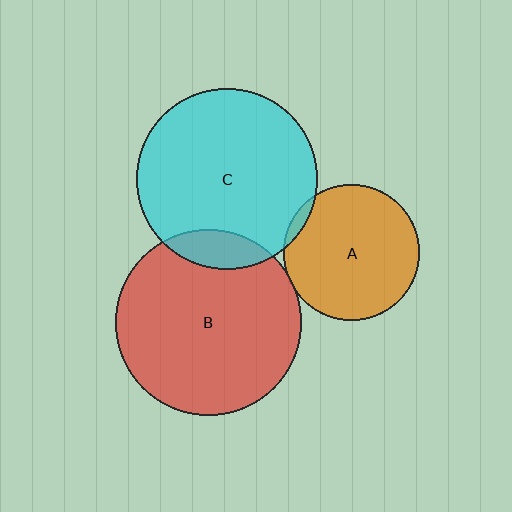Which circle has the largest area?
Circle B (red).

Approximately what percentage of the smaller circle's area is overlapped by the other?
Approximately 5%.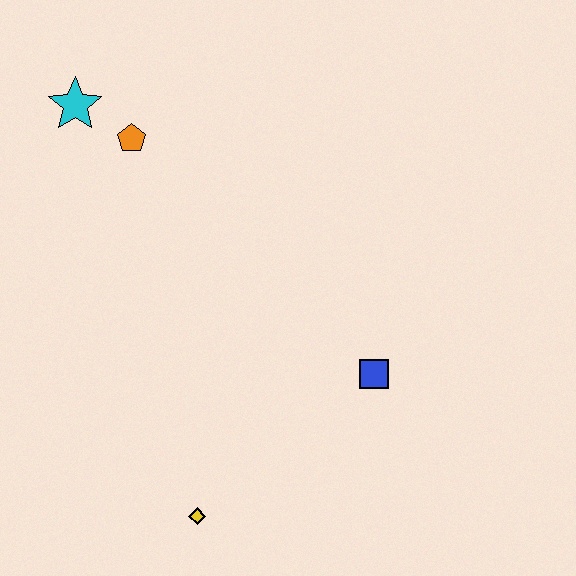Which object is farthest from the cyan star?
The yellow diamond is farthest from the cyan star.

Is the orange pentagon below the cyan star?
Yes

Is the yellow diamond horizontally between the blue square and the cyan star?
Yes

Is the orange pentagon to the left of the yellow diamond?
Yes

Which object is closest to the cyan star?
The orange pentagon is closest to the cyan star.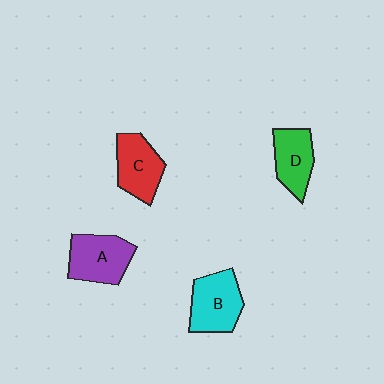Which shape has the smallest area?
Shape D (green).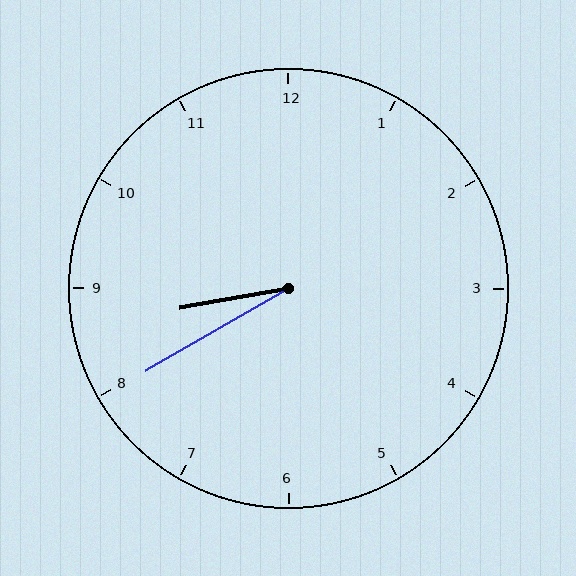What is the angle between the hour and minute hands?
Approximately 20 degrees.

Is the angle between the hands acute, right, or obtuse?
It is acute.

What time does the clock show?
8:40.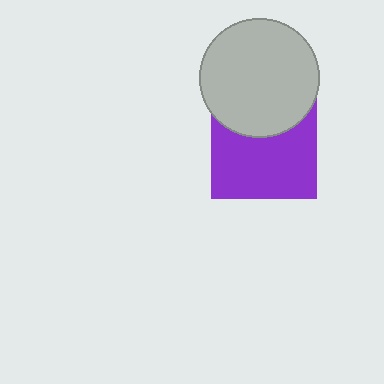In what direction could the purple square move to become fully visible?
The purple square could move down. That would shift it out from behind the light gray circle entirely.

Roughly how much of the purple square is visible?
Most of it is visible (roughly 67%).